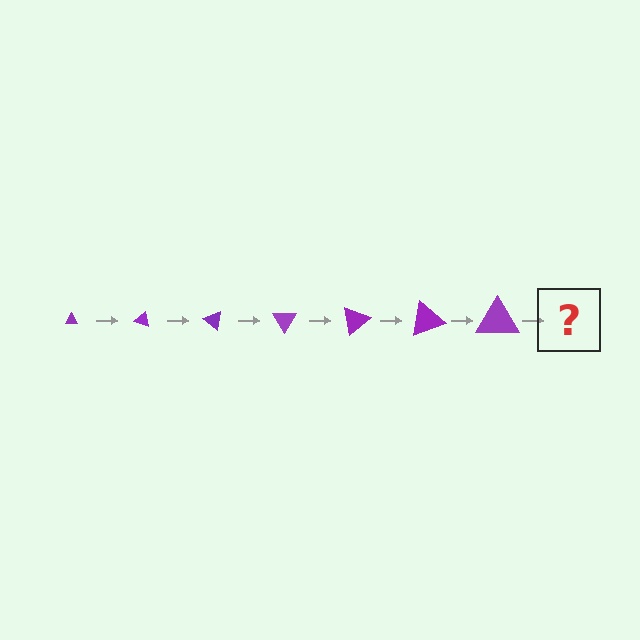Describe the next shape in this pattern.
It should be a triangle, larger than the previous one and rotated 140 degrees from the start.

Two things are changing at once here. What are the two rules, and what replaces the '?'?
The two rules are that the triangle grows larger each step and it rotates 20 degrees each step. The '?' should be a triangle, larger than the previous one and rotated 140 degrees from the start.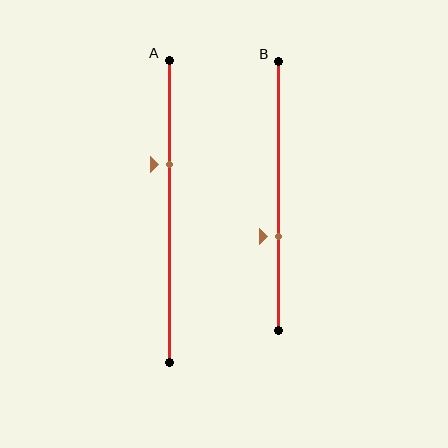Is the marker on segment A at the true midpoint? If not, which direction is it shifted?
No, the marker on segment A is shifted upward by about 15% of the segment length.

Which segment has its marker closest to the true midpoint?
Segment B has its marker closest to the true midpoint.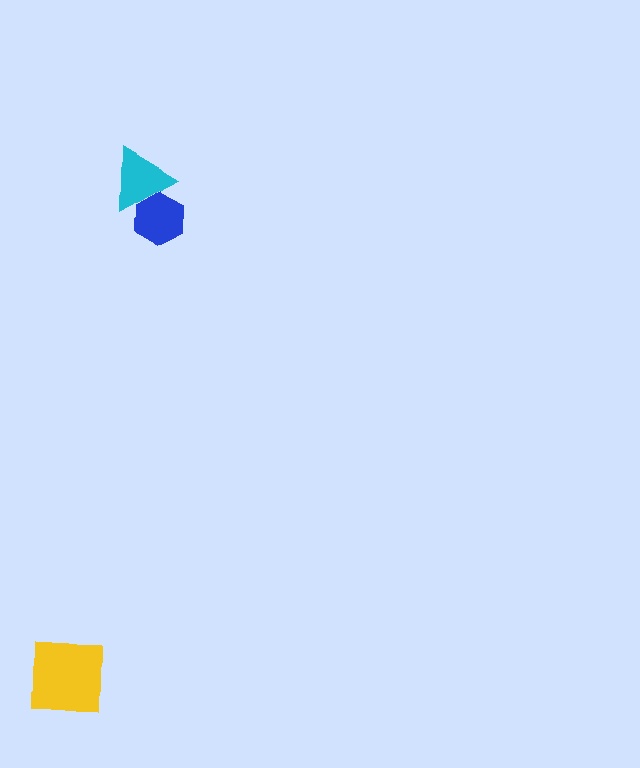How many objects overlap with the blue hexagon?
1 object overlaps with the blue hexagon.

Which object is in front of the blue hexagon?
The cyan triangle is in front of the blue hexagon.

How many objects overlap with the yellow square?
0 objects overlap with the yellow square.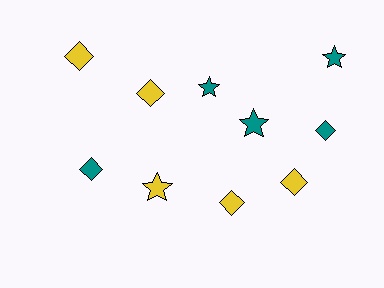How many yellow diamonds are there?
There are 4 yellow diamonds.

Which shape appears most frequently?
Diamond, with 6 objects.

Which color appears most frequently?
Teal, with 5 objects.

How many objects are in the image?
There are 10 objects.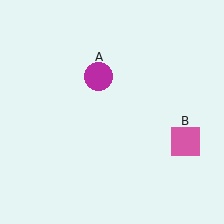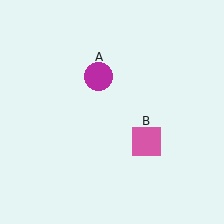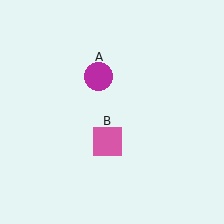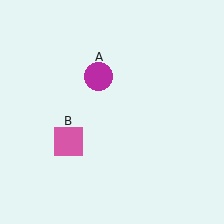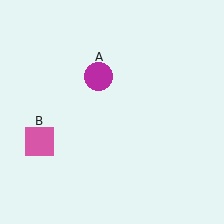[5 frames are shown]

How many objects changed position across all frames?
1 object changed position: pink square (object B).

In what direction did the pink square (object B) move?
The pink square (object B) moved left.